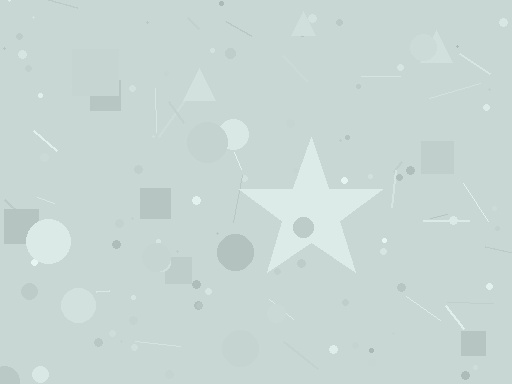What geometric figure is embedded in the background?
A star is embedded in the background.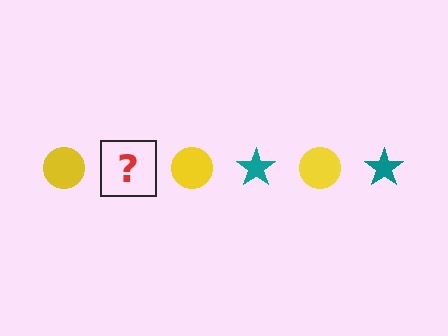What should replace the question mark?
The question mark should be replaced with a teal star.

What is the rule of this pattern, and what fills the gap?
The rule is that the pattern alternates between yellow circle and teal star. The gap should be filled with a teal star.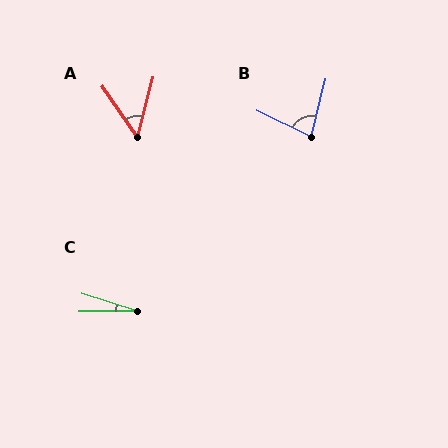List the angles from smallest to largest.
C (17°), A (49°), B (78°).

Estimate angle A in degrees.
Approximately 49 degrees.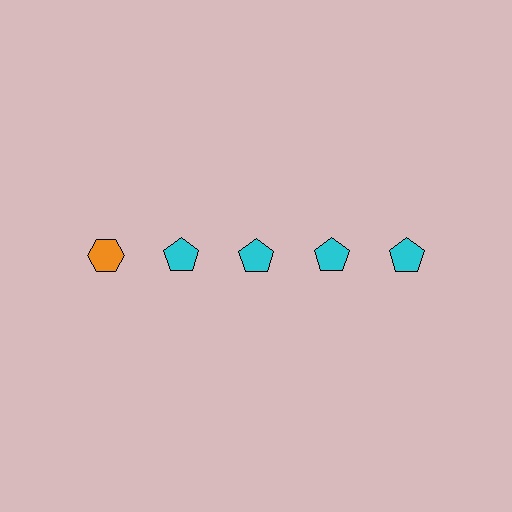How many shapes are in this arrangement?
There are 5 shapes arranged in a grid pattern.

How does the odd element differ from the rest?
It differs in both color (orange instead of cyan) and shape (hexagon instead of pentagon).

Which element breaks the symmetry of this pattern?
The orange hexagon in the top row, leftmost column breaks the symmetry. All other shapes are cyan pentagons.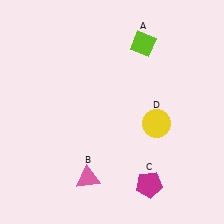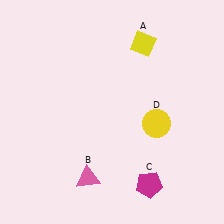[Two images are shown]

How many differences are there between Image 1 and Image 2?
There is 1 difference between the two images.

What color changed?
The diamond (A) changed from lime in Image 1 to yellow in Image 2.